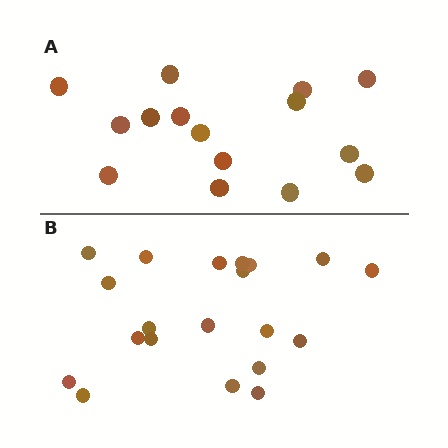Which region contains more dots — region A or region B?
Region B (the bottom region) has more dots.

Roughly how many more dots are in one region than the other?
Region B has about 5 more dots than region A.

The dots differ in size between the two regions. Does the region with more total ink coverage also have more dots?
No. Region A has more total ink coverage because its dots are larger, but region B actually contains more individual dots. Total area can be misleading — the number of items is what matters here.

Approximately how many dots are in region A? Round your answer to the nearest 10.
About 20 dots. (The exact count is 15, which rounds to 20.)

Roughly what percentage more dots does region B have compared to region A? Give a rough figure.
About 35% more.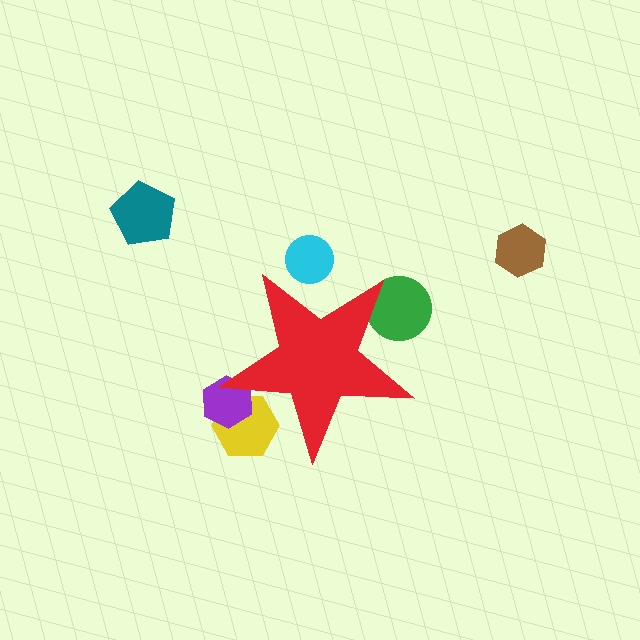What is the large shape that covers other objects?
A red star.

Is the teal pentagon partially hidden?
No, the teal pentagon is fully visible.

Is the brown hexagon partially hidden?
No, the brown hexagon is fully visible.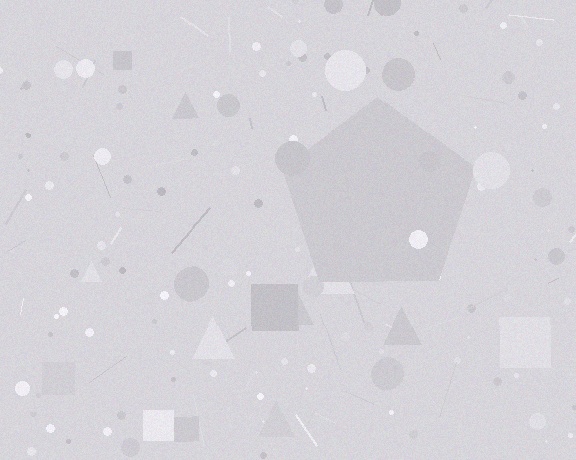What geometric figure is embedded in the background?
A pentagon is embedded in the background.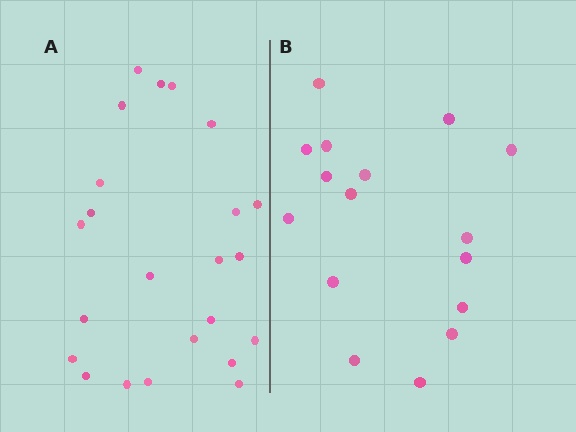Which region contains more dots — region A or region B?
Region A (the left region) has more dots.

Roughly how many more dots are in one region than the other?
Region A has roughly 8 or so more dots than region B.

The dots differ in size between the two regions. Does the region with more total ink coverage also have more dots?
No. Region B has more total ink coverage because its dots are larger, but region A actually contains more individual dots. Total area can be misleading — the number of items is what matters here.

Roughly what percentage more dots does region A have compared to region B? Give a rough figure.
About 45% more.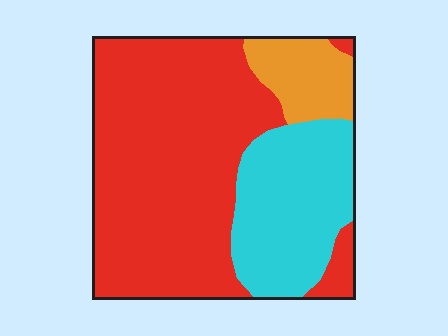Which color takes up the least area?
Orange, at roughly 10%.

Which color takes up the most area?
Red, at roughly 65%.